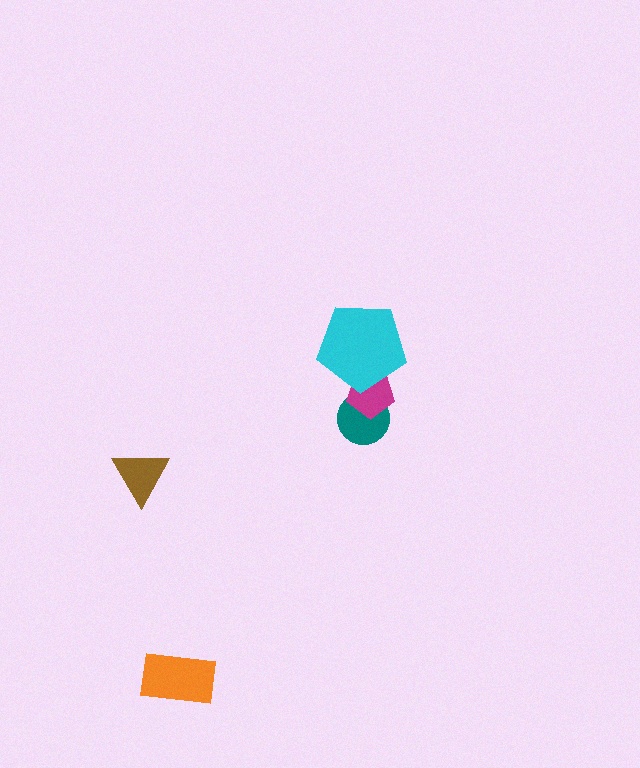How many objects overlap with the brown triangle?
0 objects overlap with the brown triangle.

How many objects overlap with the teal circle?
1 object overlaps with the teal circle.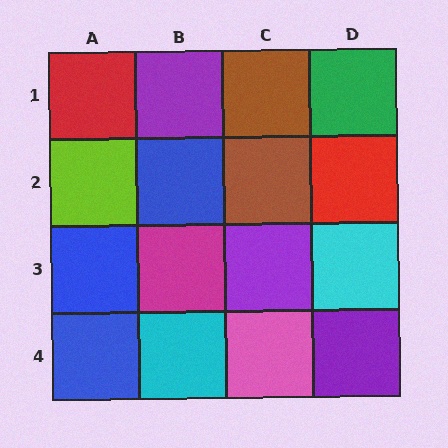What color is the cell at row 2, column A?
Lime.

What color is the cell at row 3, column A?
Blue.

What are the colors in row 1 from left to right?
Red, purple, brown, green.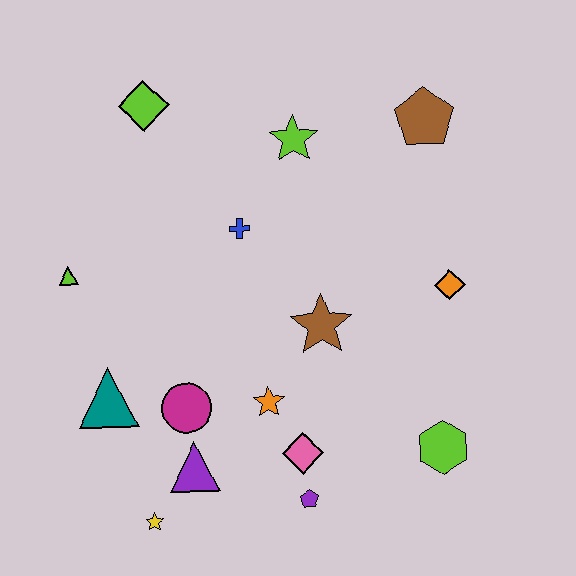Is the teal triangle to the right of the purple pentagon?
No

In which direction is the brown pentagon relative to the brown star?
The brown pentagon is above the brown star.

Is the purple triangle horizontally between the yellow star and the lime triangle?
No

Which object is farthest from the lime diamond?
The lime hexagon is farthest from the lime diamond.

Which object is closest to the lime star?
The blue cross is closest to the lime star.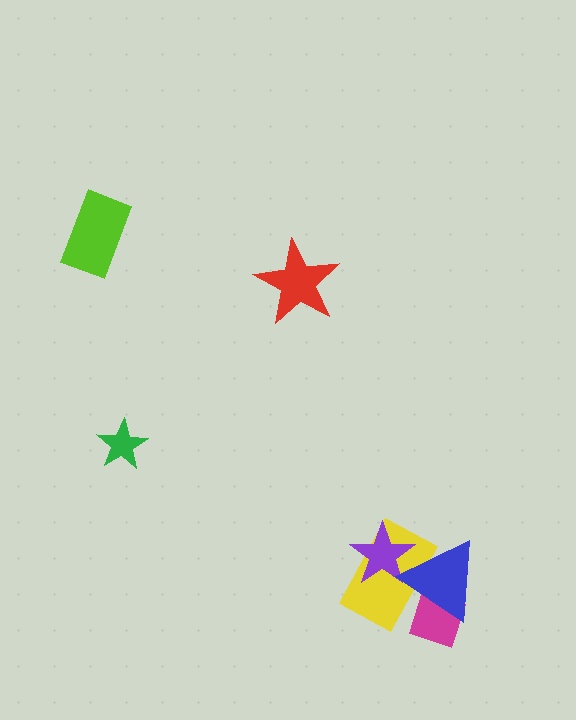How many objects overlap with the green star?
0 objects overlap with the green star.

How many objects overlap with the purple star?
2 objects overlap with the purple star.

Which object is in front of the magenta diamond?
The blue triangle is in front of the magenta diamond.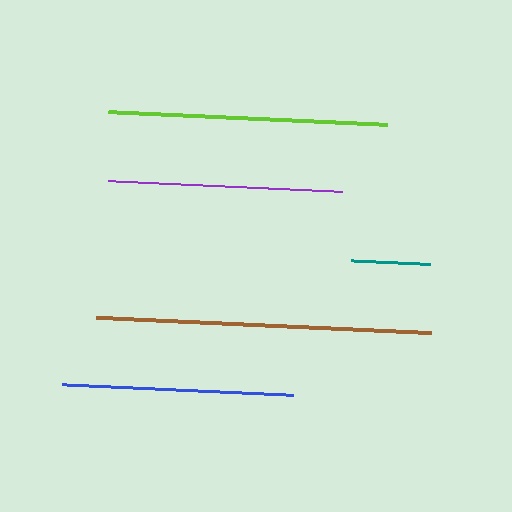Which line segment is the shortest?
The teal line is the shortest at approximately 79 pixels.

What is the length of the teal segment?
The teal segment is approximately 79 pixels long.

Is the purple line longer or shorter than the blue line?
The purple line is longer than the blue line.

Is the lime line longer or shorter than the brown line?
The brown line is longer than the lime line.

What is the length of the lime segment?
The lime segment is approximately 279 pixels long.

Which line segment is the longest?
The brown line is the longest at approximately 335 pixels.